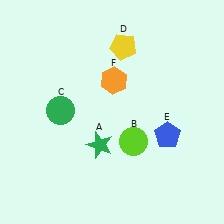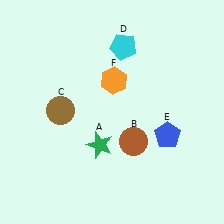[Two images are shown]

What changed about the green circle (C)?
In Image 1, C is green. In Image 2, it changed to brown.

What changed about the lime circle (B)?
In Image 1, B is lime. In Image 2, it changed to brown.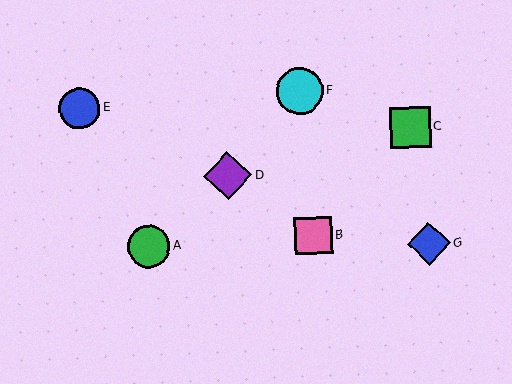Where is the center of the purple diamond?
The center of the purple diamond is at (228, 176).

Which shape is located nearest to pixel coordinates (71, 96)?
The blue circle (labeled E) at (79, 108) is nearest to that location.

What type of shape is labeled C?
Shape C is a green square.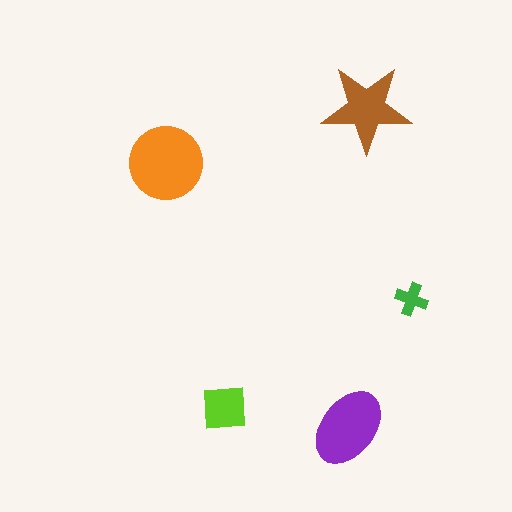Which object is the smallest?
The green cross.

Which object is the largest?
The orange circle.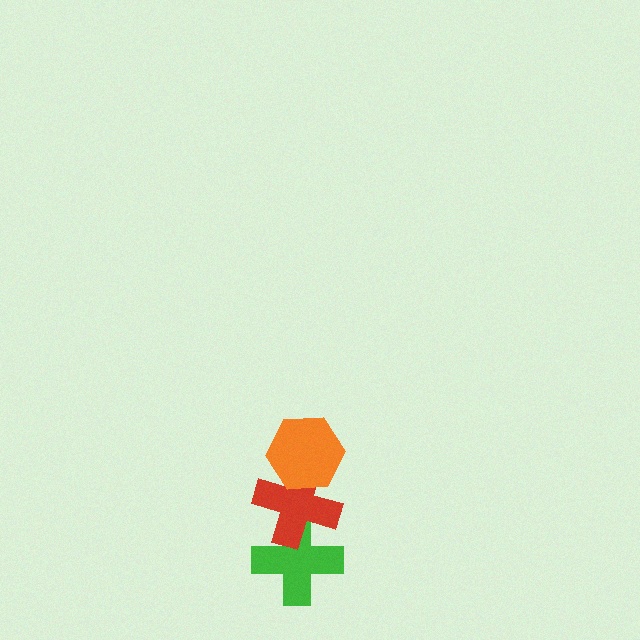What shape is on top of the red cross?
The orange hexagon is on top of the red cross.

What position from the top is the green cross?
The green cross is 3rd from the top.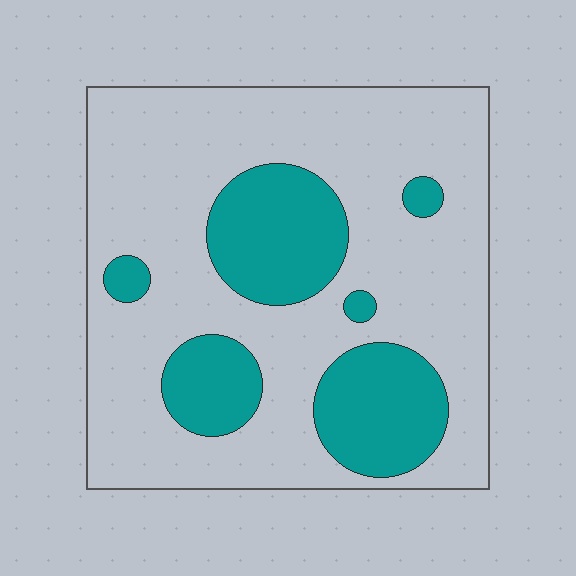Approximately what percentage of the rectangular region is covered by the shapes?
Approximately 25%.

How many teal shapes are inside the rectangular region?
6.